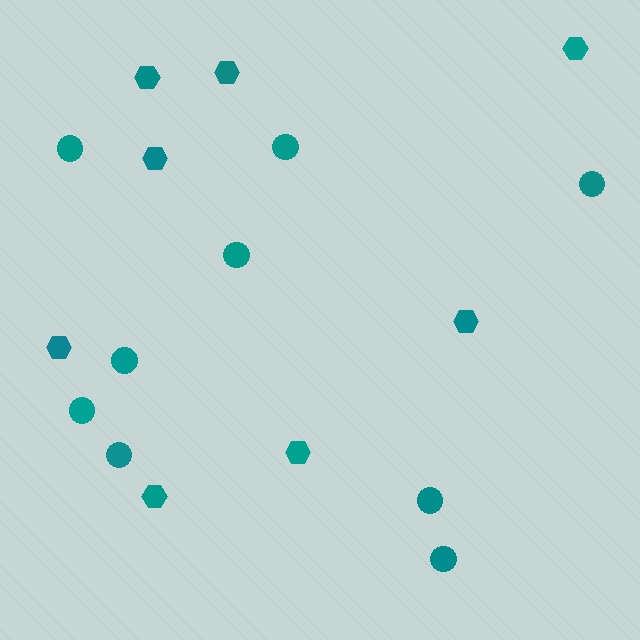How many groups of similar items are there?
There are 2 groups: one group of circles (9) and one group of hexagons (8).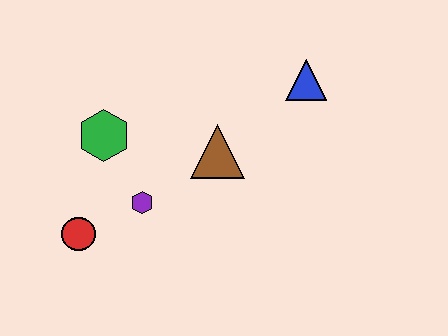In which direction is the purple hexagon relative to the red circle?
The purple hexagon is to the right of the red circle.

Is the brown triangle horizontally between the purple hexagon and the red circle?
No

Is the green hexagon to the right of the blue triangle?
No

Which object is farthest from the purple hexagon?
The blue triangle is farthest from the purple hexagon.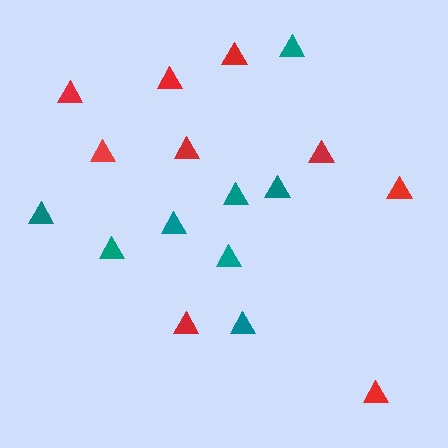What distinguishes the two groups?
There are 2 groups: one group of red triangles (9) and one group of teal triangles (8).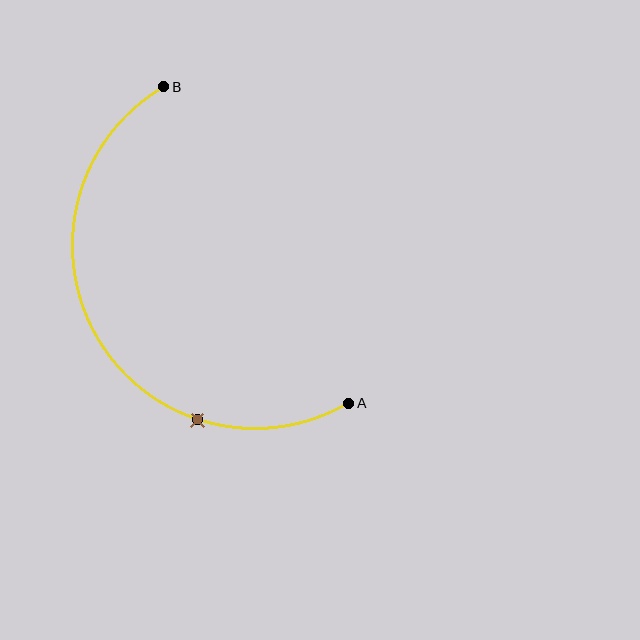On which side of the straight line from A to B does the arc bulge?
The arc bulges to the left of the straight line connecting A and B.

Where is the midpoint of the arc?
The arc midpoint is the point on the curve farthest from the straight line joining A and B. It sits to the left of that line.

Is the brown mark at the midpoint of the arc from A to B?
No. The brown mark lies on the arc but is closer to endpoint A. The arc midpoint would be at the point on the curve equidistant along the arc from both A and B.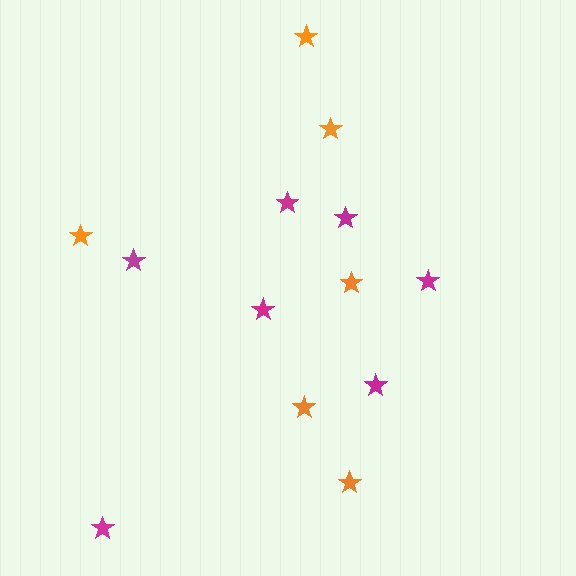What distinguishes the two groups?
There are 2 groups: one group of orange stars (6) and one group of magenta stars (7).